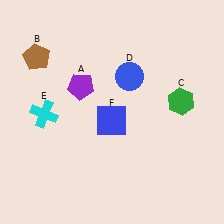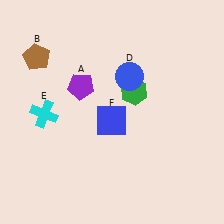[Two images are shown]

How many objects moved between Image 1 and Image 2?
1 object moved between the two images.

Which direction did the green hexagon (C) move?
The green hexagon (C) moved left.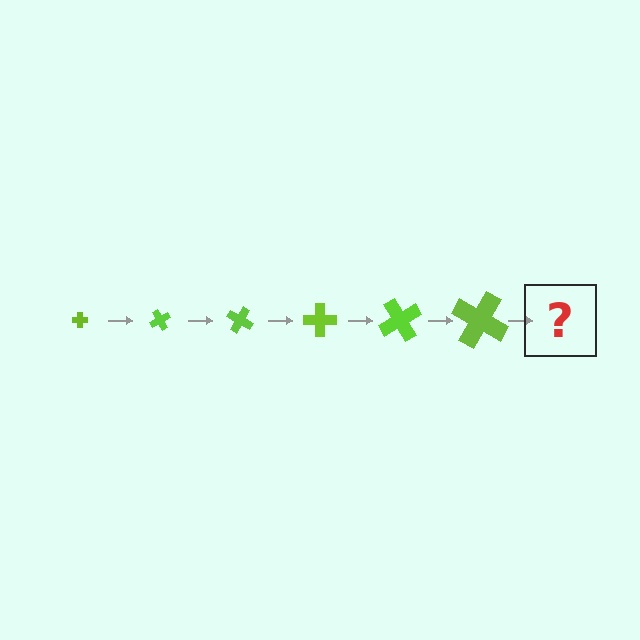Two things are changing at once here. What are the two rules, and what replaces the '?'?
The two rules are that the cross grows larger each step and it rotates 60 degrees each step. The '?' should be a cross, larger than the previous one and rotated 360 degrees from the start.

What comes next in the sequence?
The next element should be a cross, larger than the previous one and rotated 360 degrees from the start.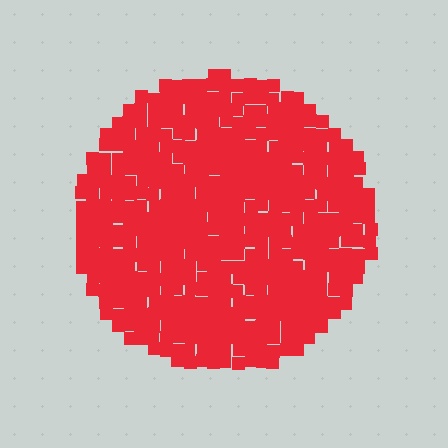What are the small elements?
The small elements are squares.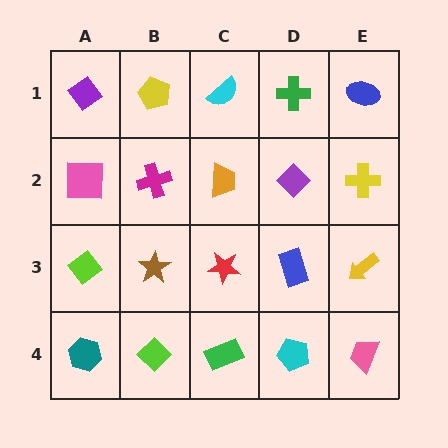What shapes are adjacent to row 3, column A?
A pink square (row 2, column A), a teal hexagon (row 4, column A), a brown star (row 3, column B).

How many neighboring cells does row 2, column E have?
3.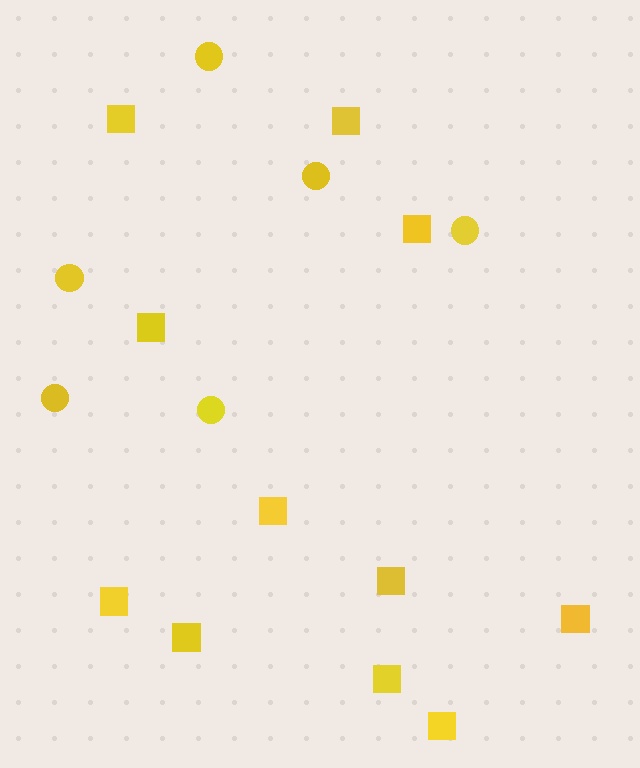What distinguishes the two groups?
There are 2 groups: one group of squares (11) and one group of circles (6).